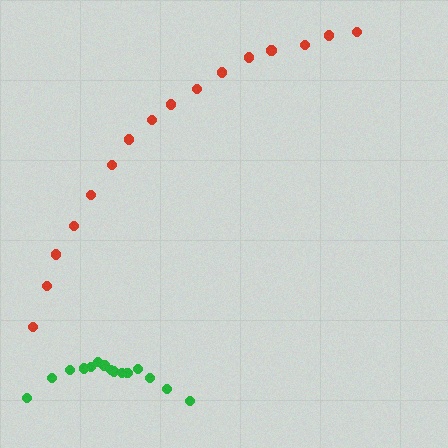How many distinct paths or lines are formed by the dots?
There are 2 distinct paths.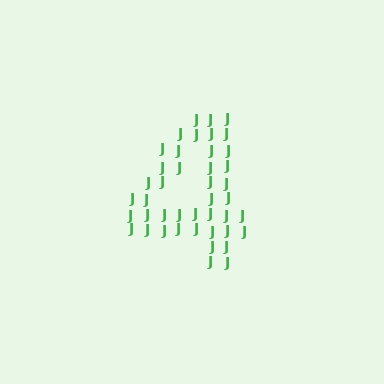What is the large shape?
The large shape is the digit 4.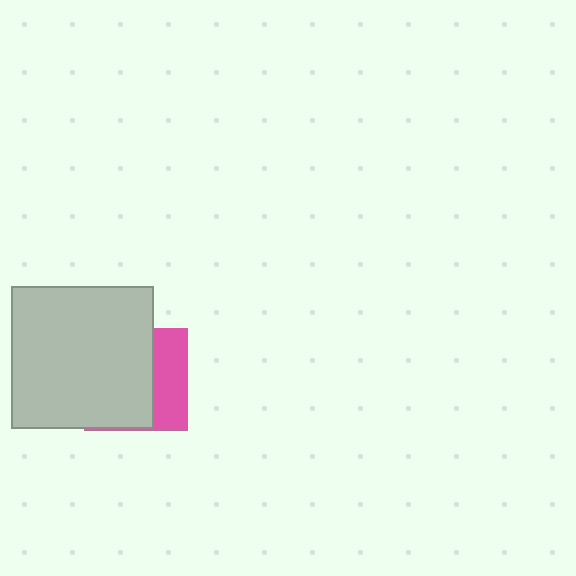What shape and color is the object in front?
The object in front is a light gray square.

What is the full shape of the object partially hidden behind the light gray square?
The partially hidden object is a pink square.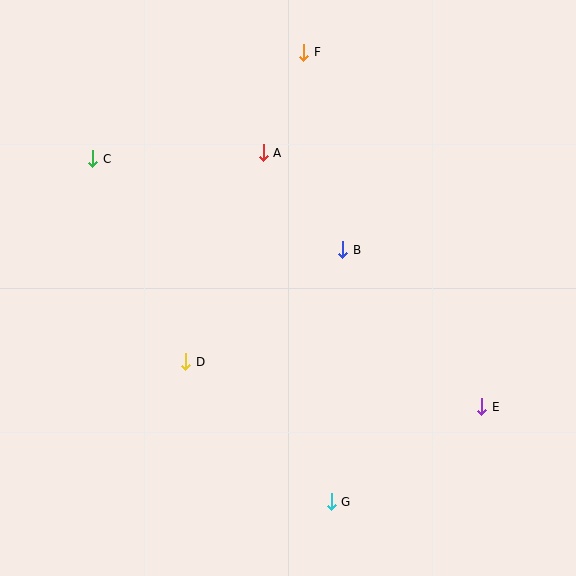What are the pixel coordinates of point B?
Point B is at (343, 250).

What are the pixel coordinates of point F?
Point F is at (304, 52).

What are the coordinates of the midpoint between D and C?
The midpoint between D and C is at (139, 260).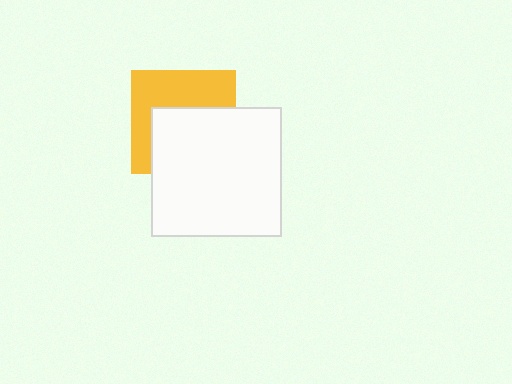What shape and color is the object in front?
The object in front is a white square.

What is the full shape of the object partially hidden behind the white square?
The partially hidden object is a yellow square.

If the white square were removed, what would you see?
You would see the complete yellow square.